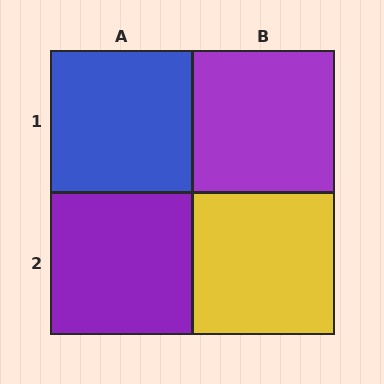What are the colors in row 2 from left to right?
Purple, yellow.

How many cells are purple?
2 cells are purple.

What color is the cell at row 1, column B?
Purple.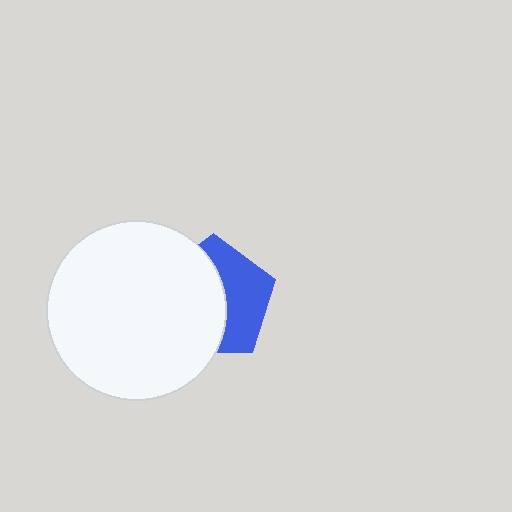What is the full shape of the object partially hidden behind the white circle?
The partially hidden object is a blue pentagon.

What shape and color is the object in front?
The object in front is a white circle.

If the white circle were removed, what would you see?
You would see the complete blue pentagon.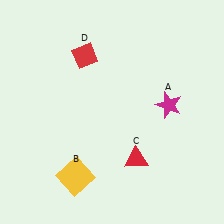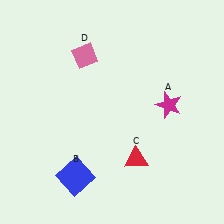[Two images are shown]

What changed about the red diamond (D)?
In Image 1, D is red. In Image 2, it changed to pink.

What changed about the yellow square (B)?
In Image 1, B is yellow. In Image 2, it changed to blue.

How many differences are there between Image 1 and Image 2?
There are 2 differences between the two images.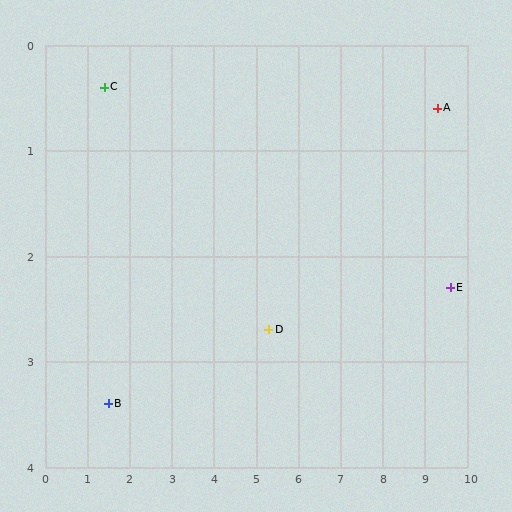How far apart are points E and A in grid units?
Points E and A are about 1.7 grid units apart.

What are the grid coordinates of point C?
Point C is at approximately (1.4, 0.4).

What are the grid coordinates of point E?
Point E is at approximately (9.6, 2.3).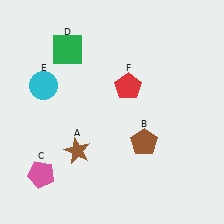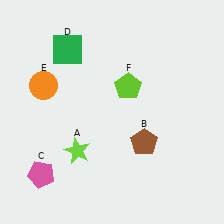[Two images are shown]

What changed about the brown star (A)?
In Image 1, A is brown. In Image 2, it changed to lime.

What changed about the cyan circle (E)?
In Image 1, E is cyan. In Image 2, it changed to orange.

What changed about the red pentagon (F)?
In Image 1, F is red. In Image 2, it changed to lime.